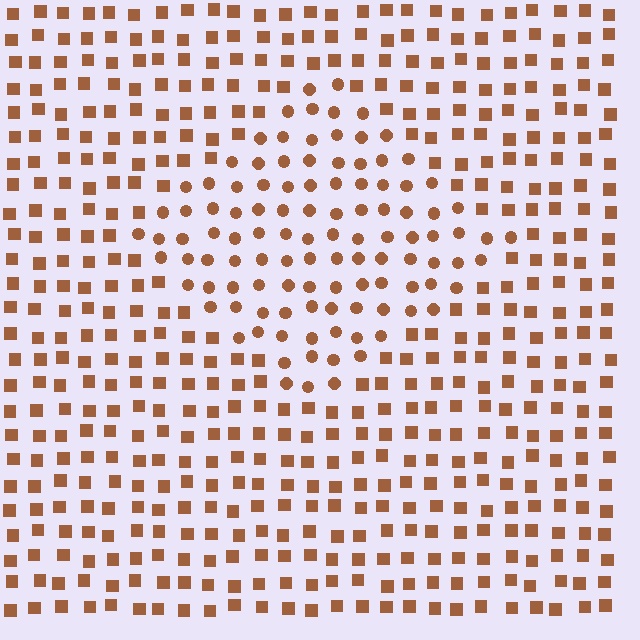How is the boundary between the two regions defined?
The boundary is defined by a change in element shape: circles inside vs. squares outside. All elements share the same color and spacing.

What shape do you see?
I see a diamond.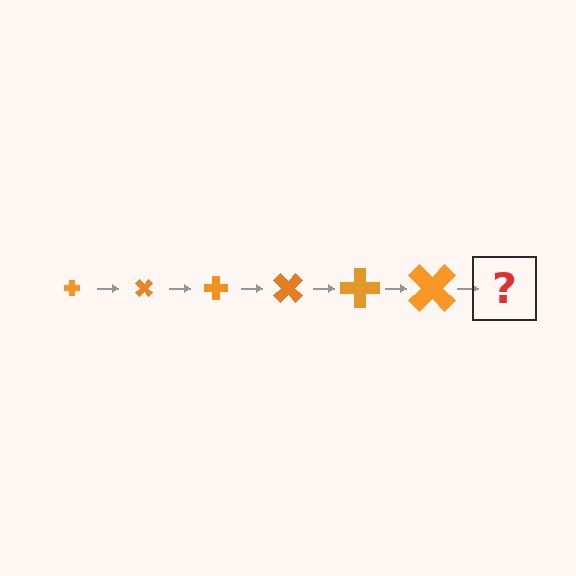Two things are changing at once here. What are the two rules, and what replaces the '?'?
The two rules are that the cross grows larger each step and it rotates 45 degrees each step. The '?' should be a cross, larger than the previous one and rotated 270 degrees from the start.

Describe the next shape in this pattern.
It should be a cross, larger than the previous one and rotated 270 degrees from the start.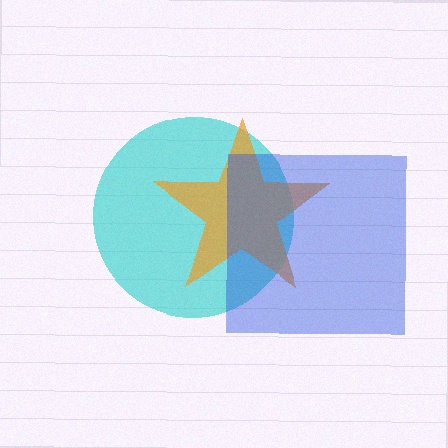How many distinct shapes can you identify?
There are 3 distinct shapes: a cyan circle, an orange star, a blue square.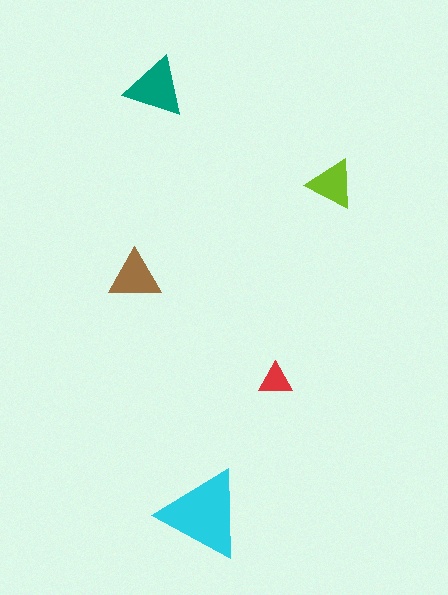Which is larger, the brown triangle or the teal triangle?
The teal one.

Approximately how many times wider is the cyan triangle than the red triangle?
About 2.5 times wider.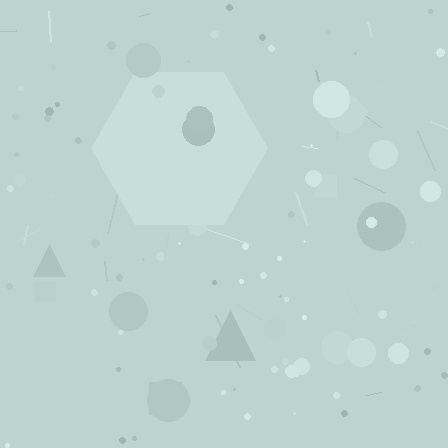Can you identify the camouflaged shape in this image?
The camouflaged shape is a hexagon.